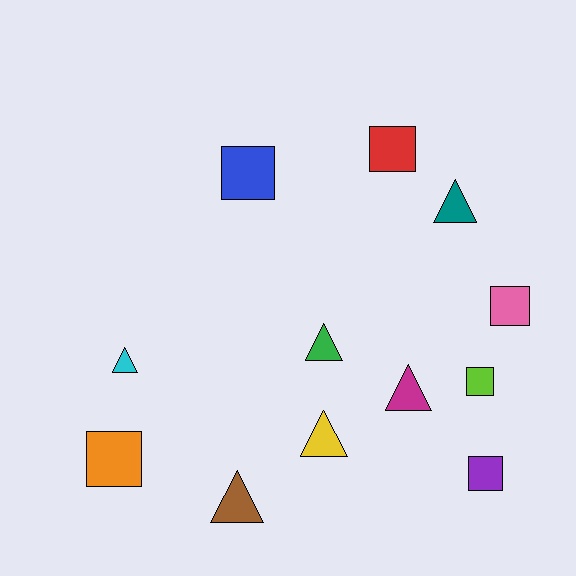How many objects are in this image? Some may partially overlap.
There are 12 objects.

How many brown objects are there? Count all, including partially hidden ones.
There is 1 brown object.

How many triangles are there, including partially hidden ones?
There are 6 triangles.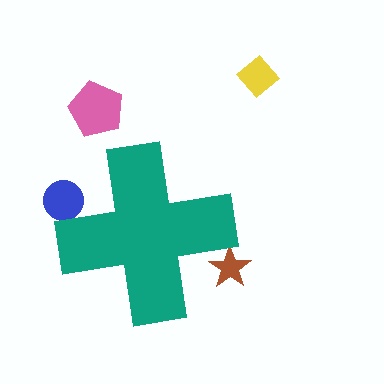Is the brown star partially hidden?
Yes, the brown star is partially hidden behind the teal cross.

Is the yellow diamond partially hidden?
No, the yellow diamond is fully visible.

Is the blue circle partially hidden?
Yes, the blue circle is partially hidden behind the teal cross.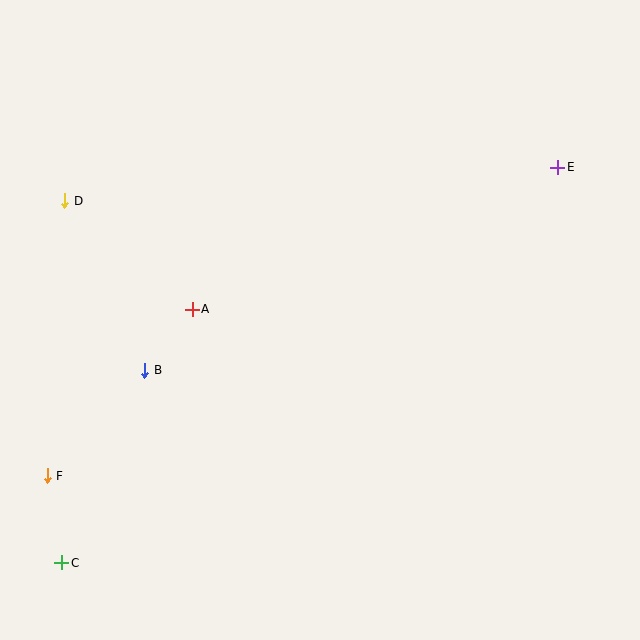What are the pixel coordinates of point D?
Point D is at (65, 201).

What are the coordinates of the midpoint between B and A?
The midpoint between B and A is at (168, 340).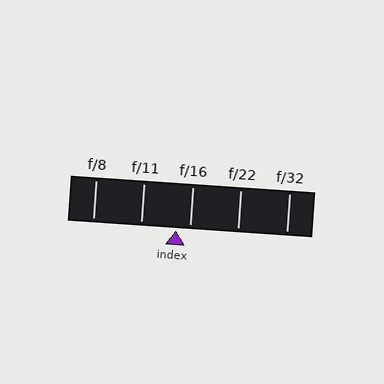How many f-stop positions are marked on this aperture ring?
There are 5 f-stop positions marked.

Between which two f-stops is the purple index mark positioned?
The index mark is between f/11 and f/16.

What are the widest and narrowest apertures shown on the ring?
The widest aperture shown is f/8 and the narrowest is f/32.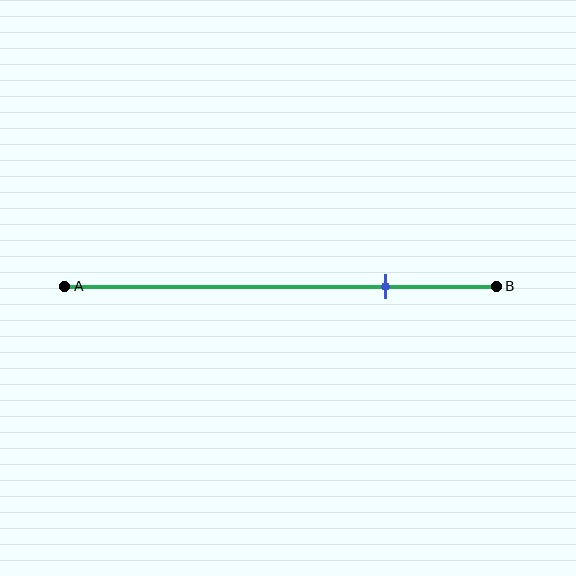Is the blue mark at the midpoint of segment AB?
No, the mark is at about 75% from A, not at the 50% midpoint.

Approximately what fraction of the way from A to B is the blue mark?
The blue mark is approximately 75% of the way from A to B.